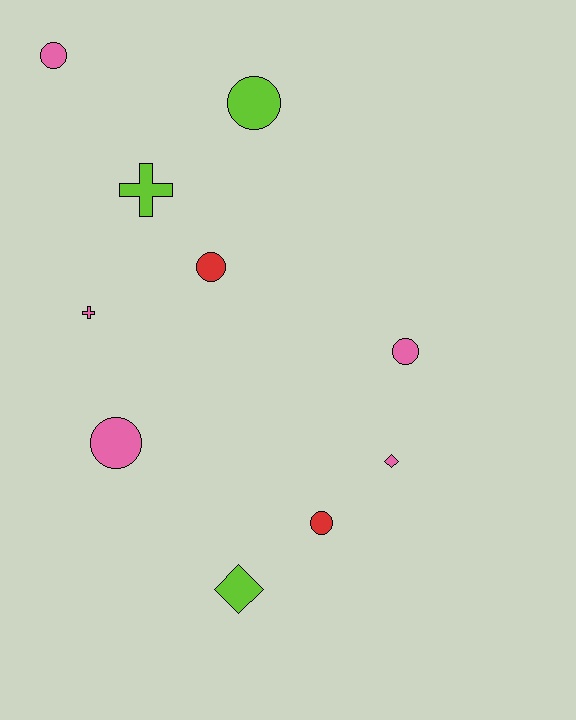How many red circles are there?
There are 2 red circles.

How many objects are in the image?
There are 10 objects.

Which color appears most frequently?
Pink, with 5 objects.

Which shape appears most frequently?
Circle, with 6 objects.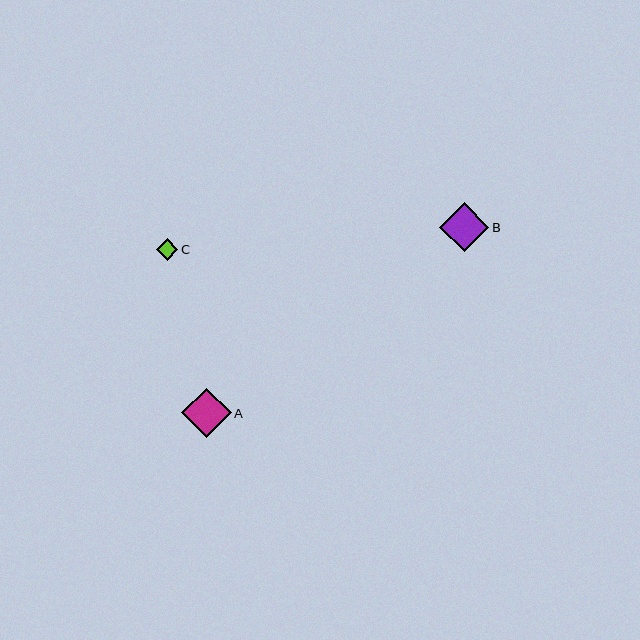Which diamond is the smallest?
Diamond C is the smallest with a size of approximately 22 pixels.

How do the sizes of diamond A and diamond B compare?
Diamond A and diamond B are approximately the same size.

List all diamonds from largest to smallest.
From largest to smallest: A, B, C.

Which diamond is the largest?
Diamond A is the largest with a size of approximately 49 pixels.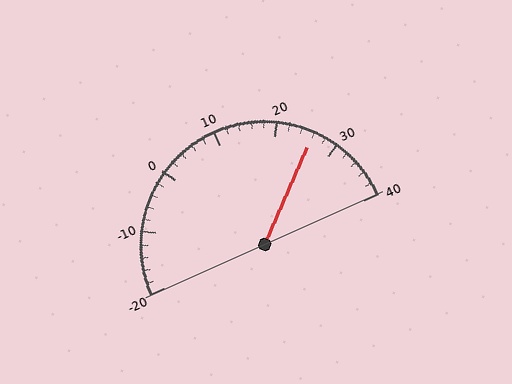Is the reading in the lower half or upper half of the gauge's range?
The reading is in the upper half of the range (-20 to 40).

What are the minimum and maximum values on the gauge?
The gauge ranges from -20 to 40.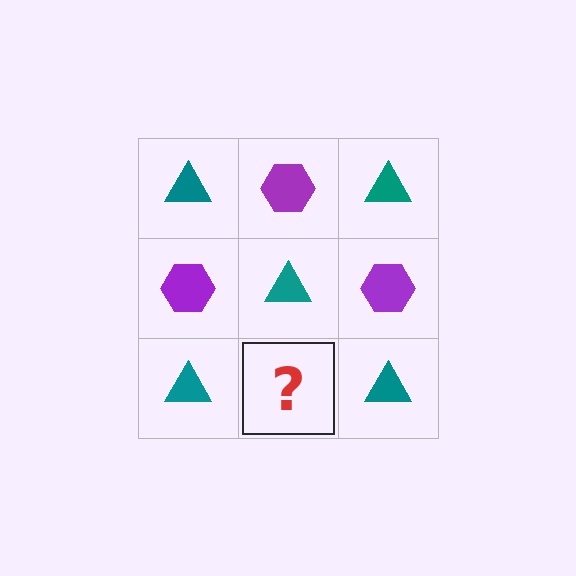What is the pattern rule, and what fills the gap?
The rule is that it alternates teal triangle and purple hexagon in a checkerboard pattern. The gap should be filled with a purple hexagon.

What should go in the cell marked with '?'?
The missing cell should contain a purple hexagon.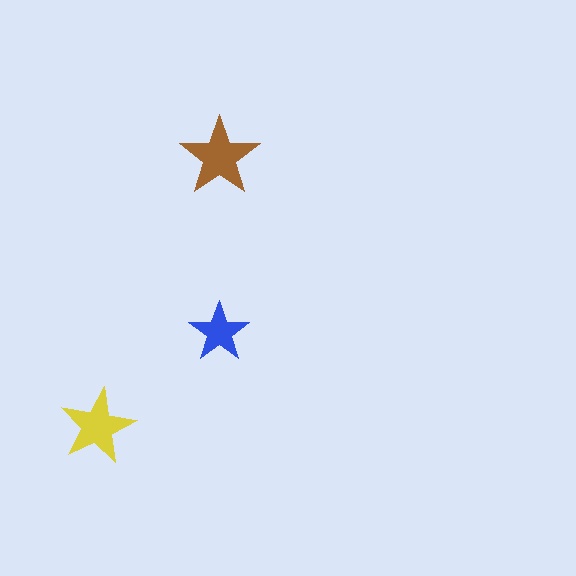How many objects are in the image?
There are 3 objects in the image.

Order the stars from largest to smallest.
the brown one, the yellow one, the blue one.